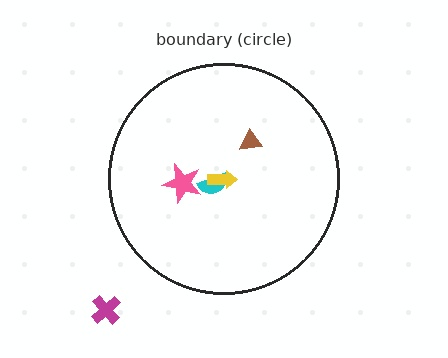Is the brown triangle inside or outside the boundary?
Inside.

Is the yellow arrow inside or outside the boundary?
Inside.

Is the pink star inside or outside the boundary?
Inside.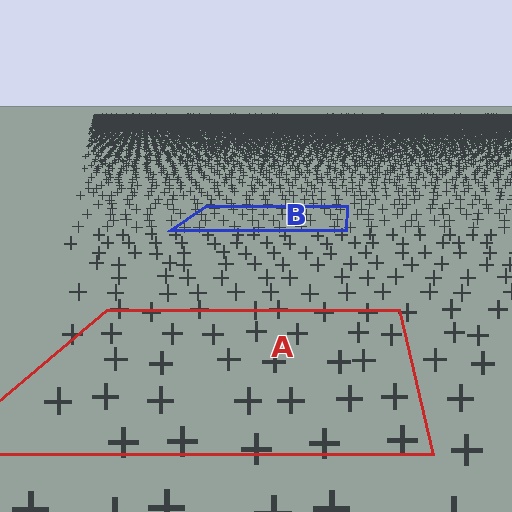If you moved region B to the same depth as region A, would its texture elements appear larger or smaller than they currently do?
They would appear larger. At a closer depth, the same texture elements are projected at a bigger on-screen size.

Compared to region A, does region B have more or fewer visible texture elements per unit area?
Region B has more texture elements per unit area — they are packed more densely because it is farther away.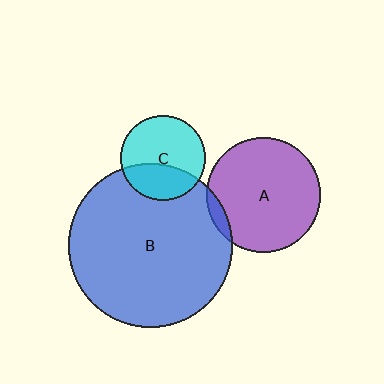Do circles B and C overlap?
Yes.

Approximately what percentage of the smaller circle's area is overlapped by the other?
Approximately 35%.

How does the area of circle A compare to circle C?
Approximately 1.8 times.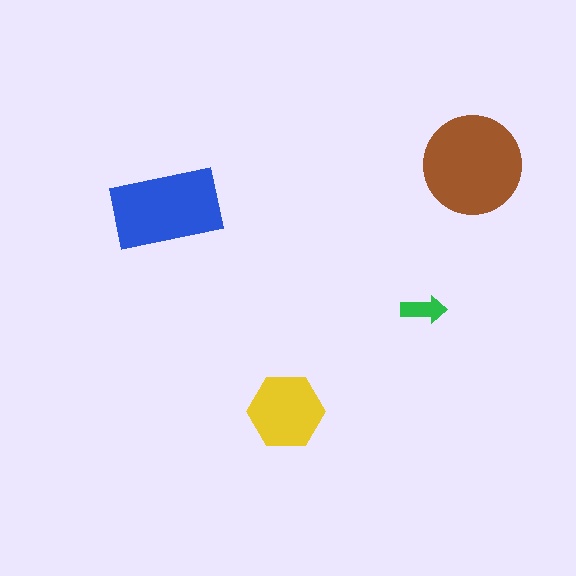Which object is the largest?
The brown circle.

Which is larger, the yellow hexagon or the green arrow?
The yellow hexagon.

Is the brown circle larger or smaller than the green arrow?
Larger.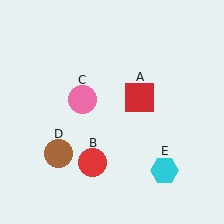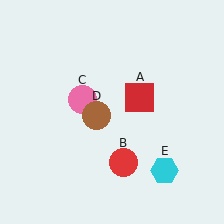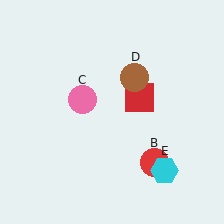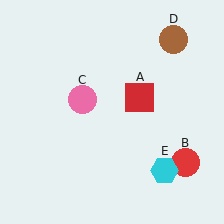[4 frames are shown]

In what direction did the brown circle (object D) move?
The brown circle (object D) moved up and to the right.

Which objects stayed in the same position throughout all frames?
Red square (object A) and pink circle (object C) and cyan hexagon (object E) remained stationary.